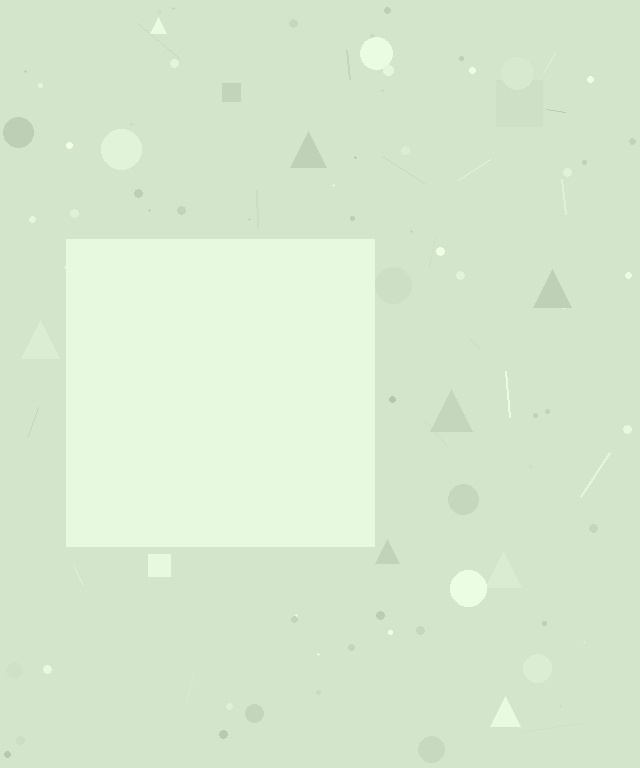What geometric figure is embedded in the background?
A square is embedded in the background.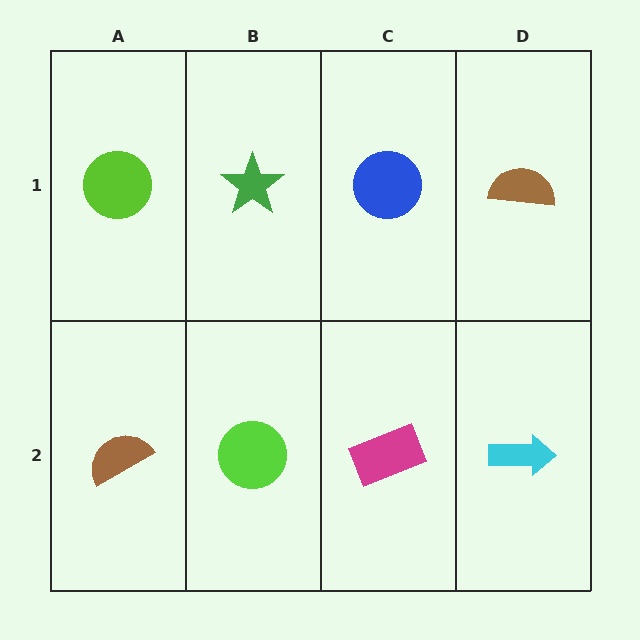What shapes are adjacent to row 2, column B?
A green star (row 1, column B), a brown semicircle (row 2, column A), a magenta rectangle (row 2, column C).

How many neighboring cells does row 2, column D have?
2.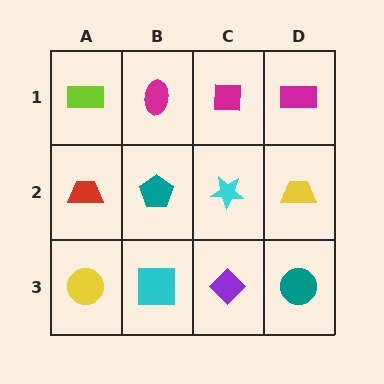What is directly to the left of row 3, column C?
A cyan square.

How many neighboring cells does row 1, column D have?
2.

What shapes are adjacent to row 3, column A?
A red trapezoid (row 2, column A), a cyan square (row 3, column B).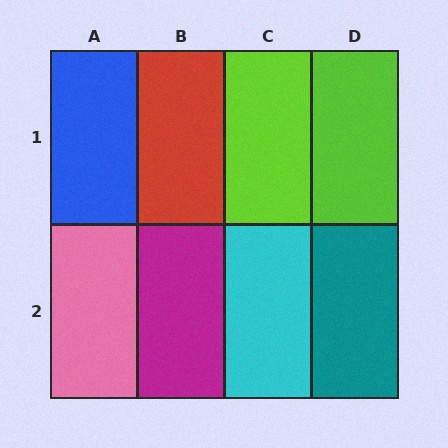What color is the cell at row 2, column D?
Teal.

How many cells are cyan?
1 cell is cyan.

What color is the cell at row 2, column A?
Pink.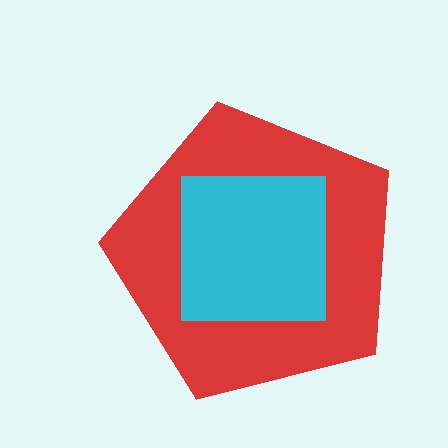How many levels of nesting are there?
2.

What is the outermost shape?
The red pentagon.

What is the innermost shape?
The cyan square.